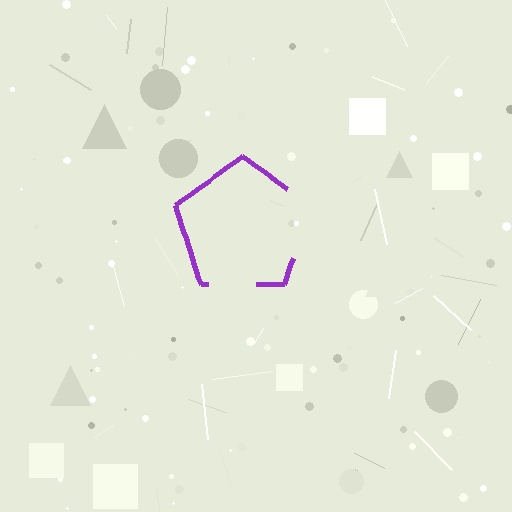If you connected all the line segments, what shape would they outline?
They would outline a pentagon.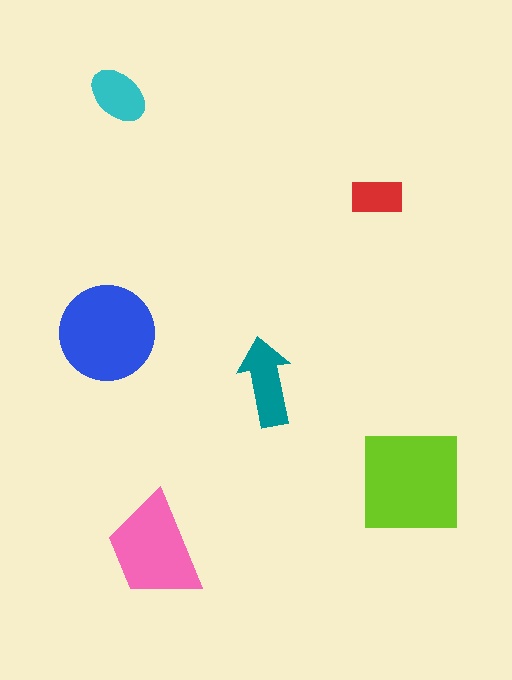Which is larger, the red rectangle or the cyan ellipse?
The cyan ellipse.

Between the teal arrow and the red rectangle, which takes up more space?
The teal arrow.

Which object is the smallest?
The red rectangle.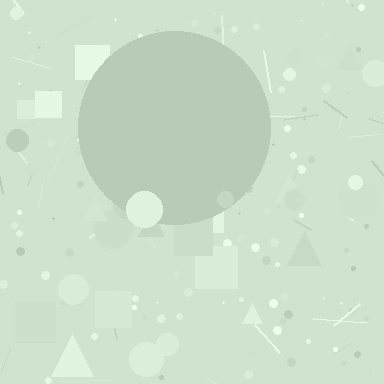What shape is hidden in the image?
A circle is hidden in the image.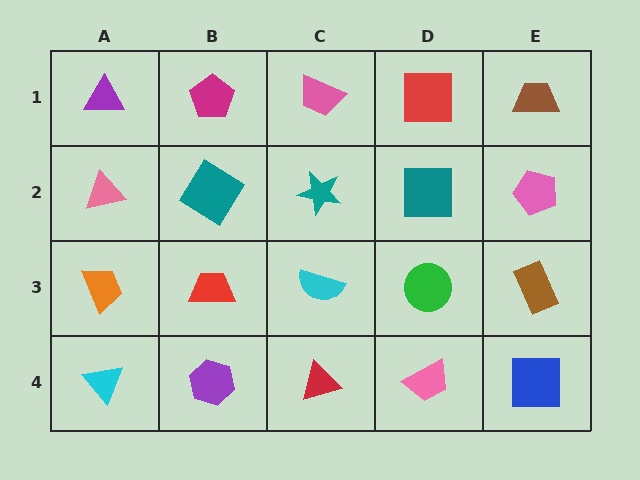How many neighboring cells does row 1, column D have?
3.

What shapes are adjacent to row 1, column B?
A teal diamond (row 2, column B), a purple triangle (row 1, column A), a pink trapezoid (row 1, column C).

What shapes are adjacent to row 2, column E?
A brown trapezoid (row 1, column E), a brown rectangle (row 3, column E), a teal square (row 2, column D).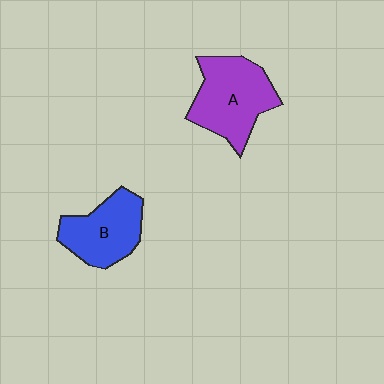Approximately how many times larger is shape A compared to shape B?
Approximately 1.2 times.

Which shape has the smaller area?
Shape B (blue).